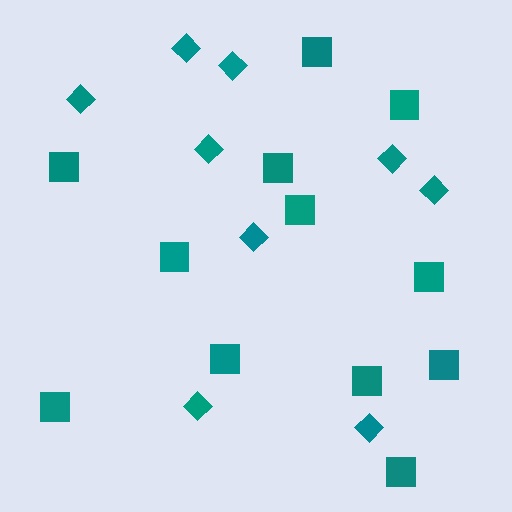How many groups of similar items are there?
There are 2 groups: one group of diamonds (9) and one group of squares (12).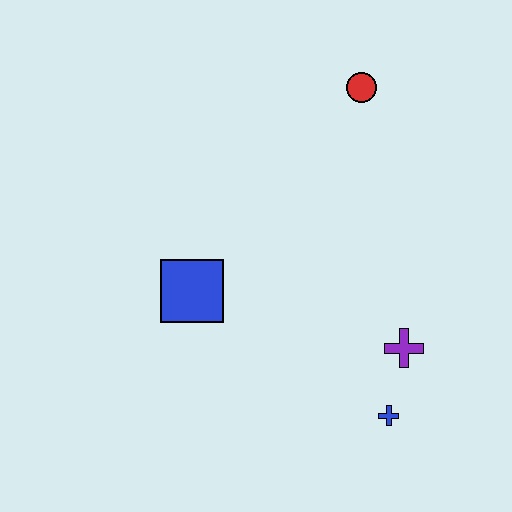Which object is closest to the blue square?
The purple cross is closest to the blue square.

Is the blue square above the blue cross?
Yes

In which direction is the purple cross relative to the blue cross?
The purple cross is above the blue cross.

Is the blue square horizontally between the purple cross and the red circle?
No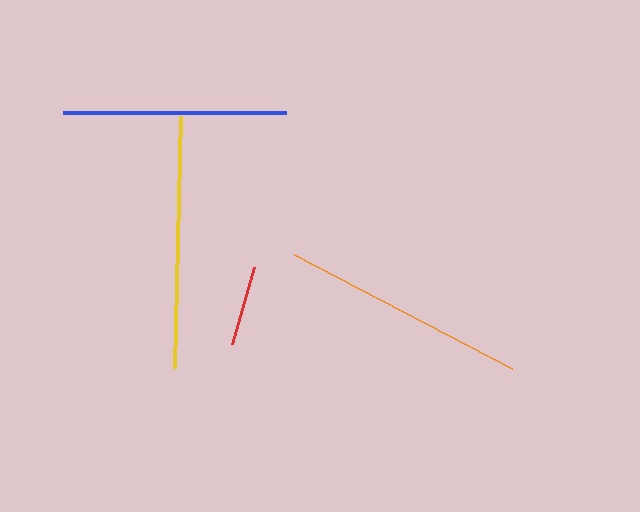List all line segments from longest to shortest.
From longest to shortest: yellow, orange, blue, red.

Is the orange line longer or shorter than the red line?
The orange line is longer than the red line.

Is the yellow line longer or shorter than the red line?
The yellow line is longer than the red line.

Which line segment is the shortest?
The red line is the shortest at approximately 80 pixels.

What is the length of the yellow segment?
The yellow segment is approximately 252 pixels long.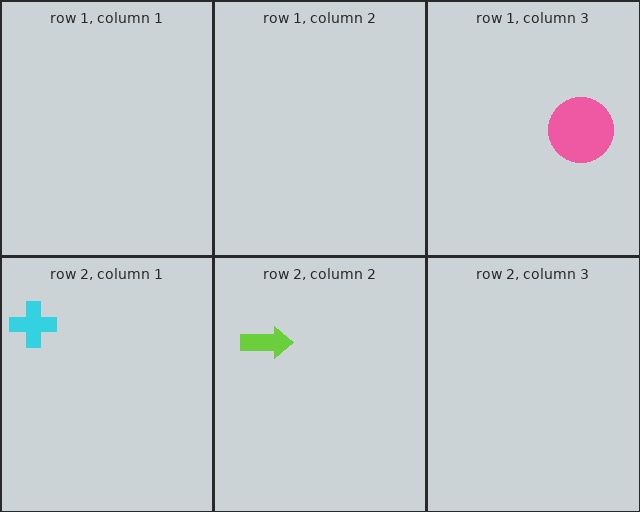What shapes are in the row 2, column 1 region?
The cyan cross.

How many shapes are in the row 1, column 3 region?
1.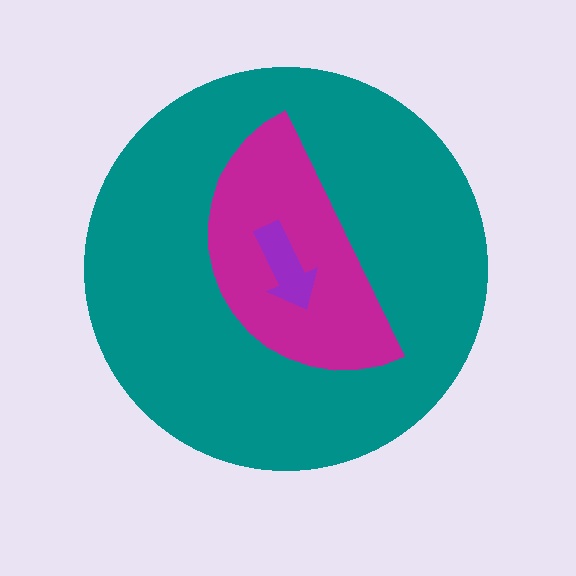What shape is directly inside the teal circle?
The magenta semicircle.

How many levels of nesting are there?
3.